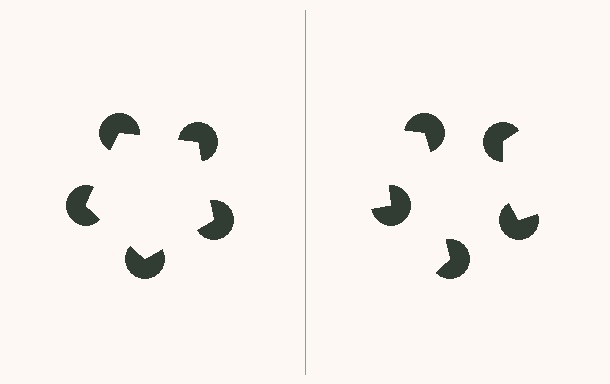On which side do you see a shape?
An illusory pentagon appears on the left side. On the right side the wedge cuts are rotated, so no coherent shape forms.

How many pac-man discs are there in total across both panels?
10 — 5 on each side.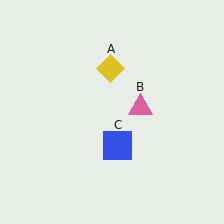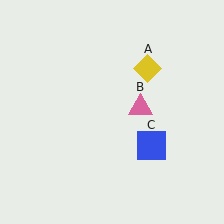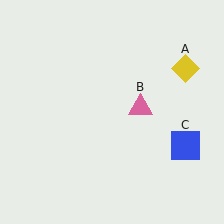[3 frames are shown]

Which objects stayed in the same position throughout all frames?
Pink triangle (object B) remained stationary.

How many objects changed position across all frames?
2 objects changed position: yellow diamond (object A), blue square (object C).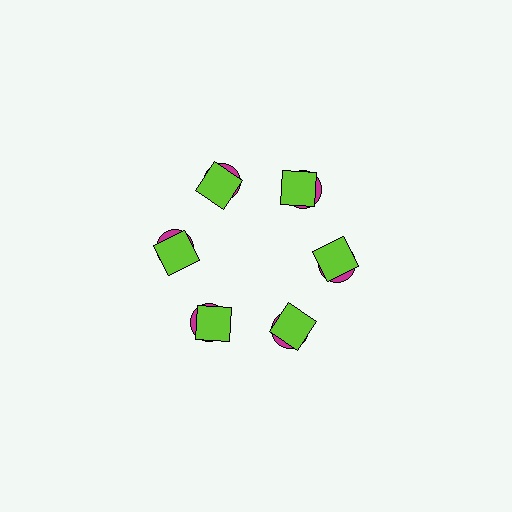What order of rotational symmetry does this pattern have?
This pattern has 6-fold rotational symmetry.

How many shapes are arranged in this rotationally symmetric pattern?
There are 12 shapes, arranged in 6 groups of 2.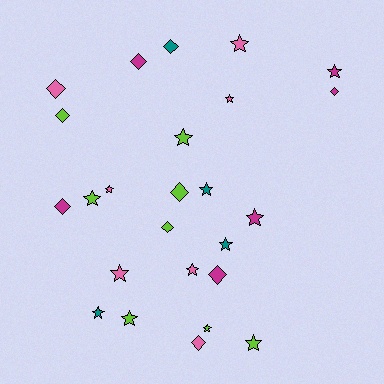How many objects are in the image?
There are 25 objects.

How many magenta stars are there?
There are 2 magenta stars.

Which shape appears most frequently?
Star, with 15 objects.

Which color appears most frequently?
Lime, with 8 objects.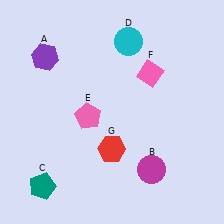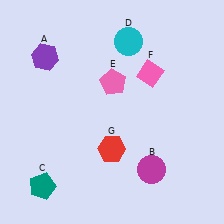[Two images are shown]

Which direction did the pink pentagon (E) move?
The pink pentagon (E) moved up.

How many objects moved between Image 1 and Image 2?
1 object moved between the two images.